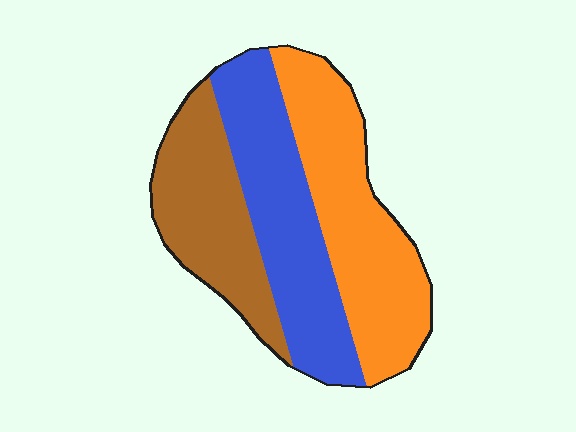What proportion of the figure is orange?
Orange takes up about three eighths (3/8) of the figure.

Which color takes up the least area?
Brown, at roughly 30%.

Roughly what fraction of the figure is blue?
Blue takes up between a quarter and a half of the figure.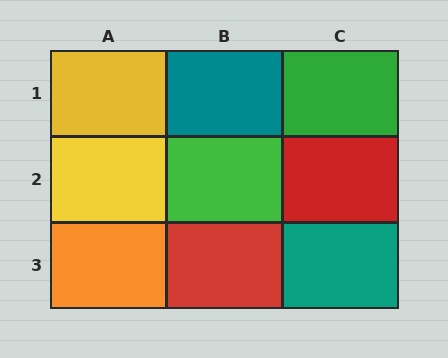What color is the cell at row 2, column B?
Green.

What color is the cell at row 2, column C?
Red.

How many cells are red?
2 cells are red.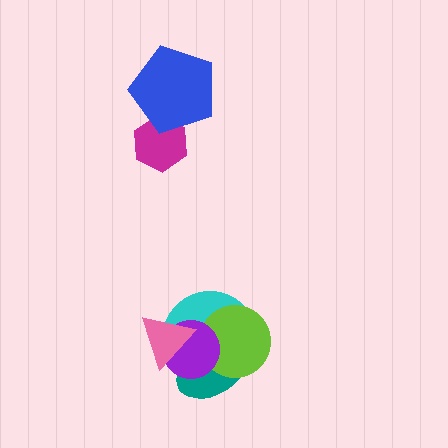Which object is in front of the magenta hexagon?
The blue pentagon is in front of the magenta hexagon.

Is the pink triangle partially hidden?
No, no other shape covers it.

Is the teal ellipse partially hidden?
Yes, it is partially covered by another shape.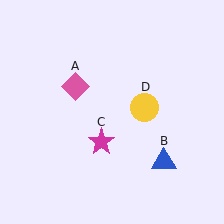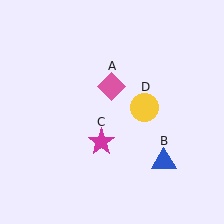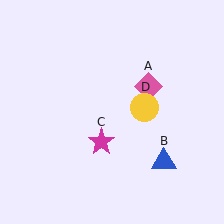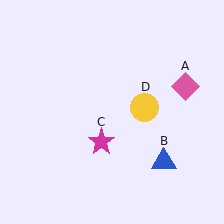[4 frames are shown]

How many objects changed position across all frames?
1 object changed position: pink diamond (object A).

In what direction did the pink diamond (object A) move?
The pink diamond (object A) moved right.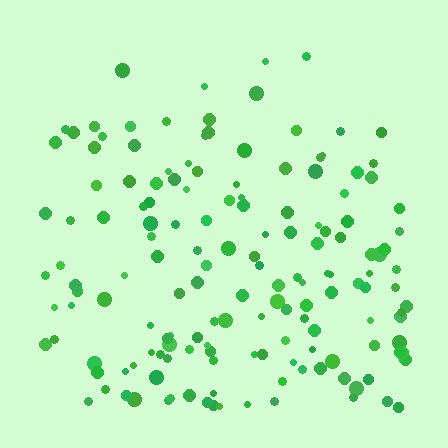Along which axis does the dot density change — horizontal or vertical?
Vertical.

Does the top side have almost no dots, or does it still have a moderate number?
Still a moderate number, just noticeably fewer than the bottom.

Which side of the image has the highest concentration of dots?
The bottom.